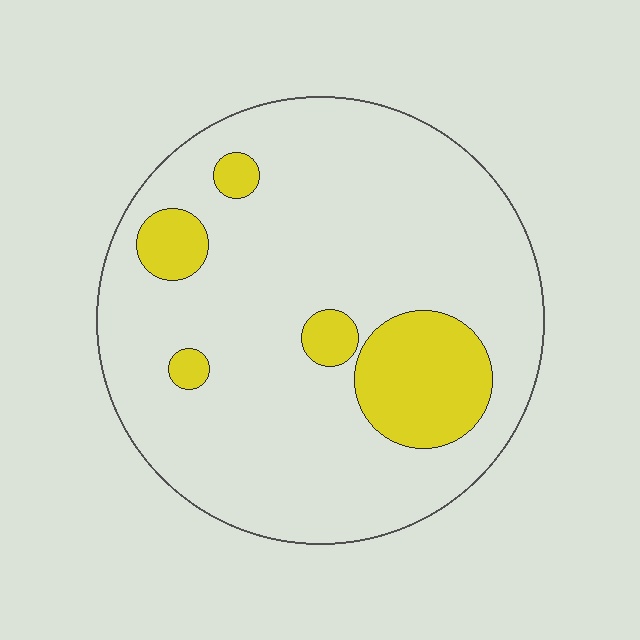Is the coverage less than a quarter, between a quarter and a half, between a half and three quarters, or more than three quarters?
Less than a quarter.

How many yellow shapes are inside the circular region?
5.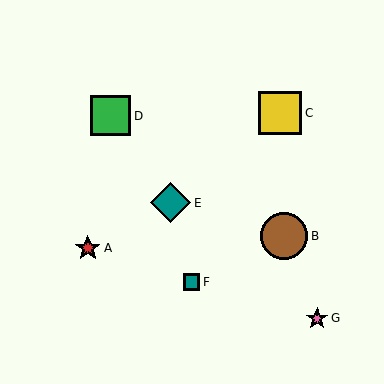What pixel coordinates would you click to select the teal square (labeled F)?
Click at (192, 282) to select the teal square F.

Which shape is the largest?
The brown circle (labeled B) is the largest.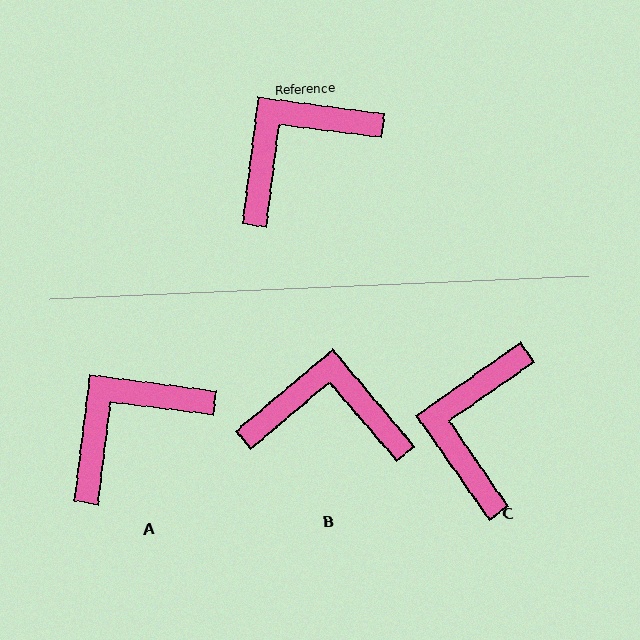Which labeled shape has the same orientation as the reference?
A.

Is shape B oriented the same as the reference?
No, it is off by about 42 degrees.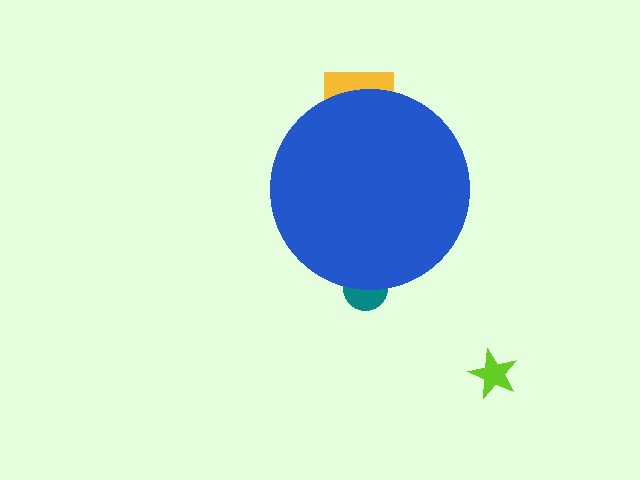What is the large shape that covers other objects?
A blue circle.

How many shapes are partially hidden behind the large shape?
2 shapes are partially hidden.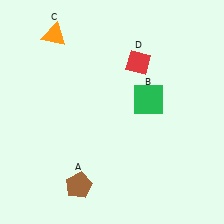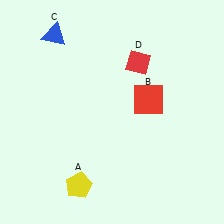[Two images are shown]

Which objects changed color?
A changed from brown to yellow. B changed from green to red. C changed from orange to blue.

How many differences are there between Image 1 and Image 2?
There are 3 differences between the two images.